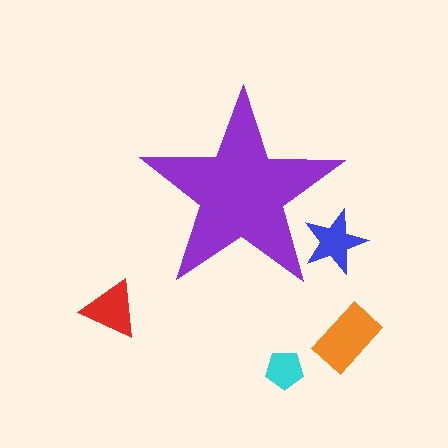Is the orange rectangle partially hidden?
No, the orange rectangle is fully visible.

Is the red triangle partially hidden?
No, the red triangle is fully visible.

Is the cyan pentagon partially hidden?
No, the cyan pentagon is fully visible.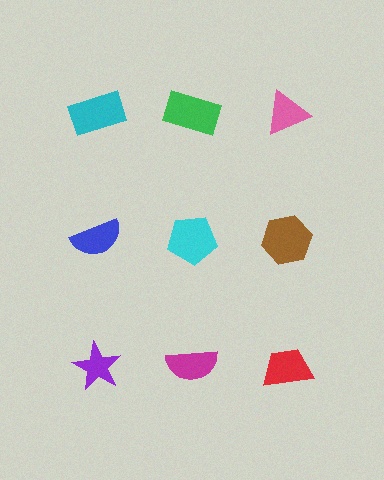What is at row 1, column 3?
A pink triangle.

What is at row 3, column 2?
A magenta semicircle.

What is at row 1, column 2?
A green rectangle.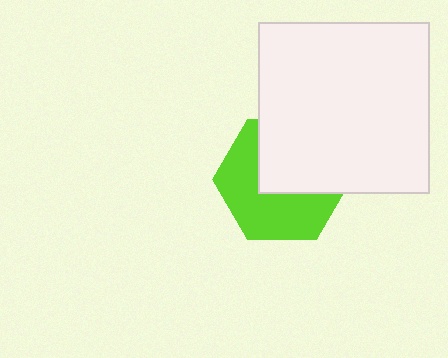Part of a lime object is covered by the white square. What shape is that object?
It is a hexagon.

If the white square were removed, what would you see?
You would see the complete lime hexagon.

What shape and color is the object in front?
The object in front is a white square.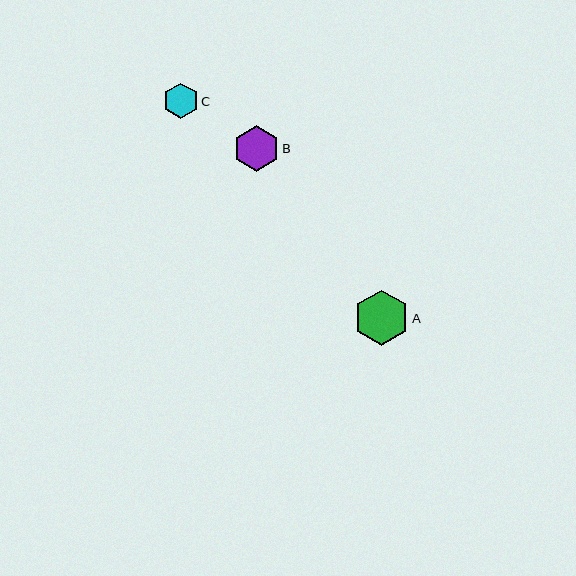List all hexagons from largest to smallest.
From largest to smallest: A, B, C.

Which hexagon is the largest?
Hexagon A is the largest with a size of approximately 55 pixels.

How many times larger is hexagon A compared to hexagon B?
Hexagon A is approximately 1.2 times the size of hexagon B.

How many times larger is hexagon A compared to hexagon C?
Hexagon A is approximately 1.5 times the size of hexagon C.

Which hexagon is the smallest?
Hexagon C is the smallest with a size of approximately 36 pixels.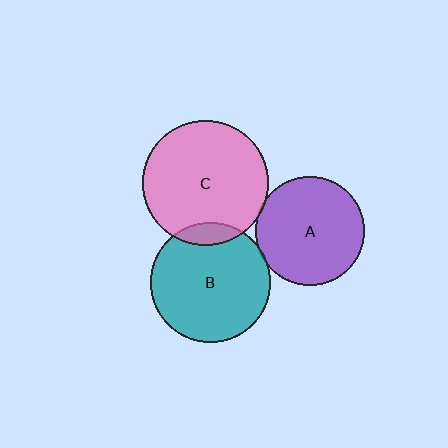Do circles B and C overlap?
Yes.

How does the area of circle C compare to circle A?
Approximately 1.3 times.